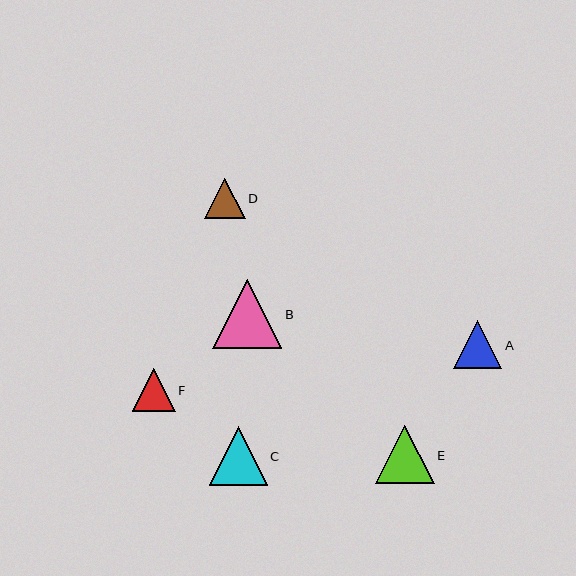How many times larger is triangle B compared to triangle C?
Triangle B is approximately 1.2 times the size of triangle C.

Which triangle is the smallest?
Triangle D is the smallest with a size of approximately 41 pixels.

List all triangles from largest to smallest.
From largest to smallest: B, E, C, A, F, D.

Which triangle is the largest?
Triangle B is the largest with a size of approximately 69 pixels.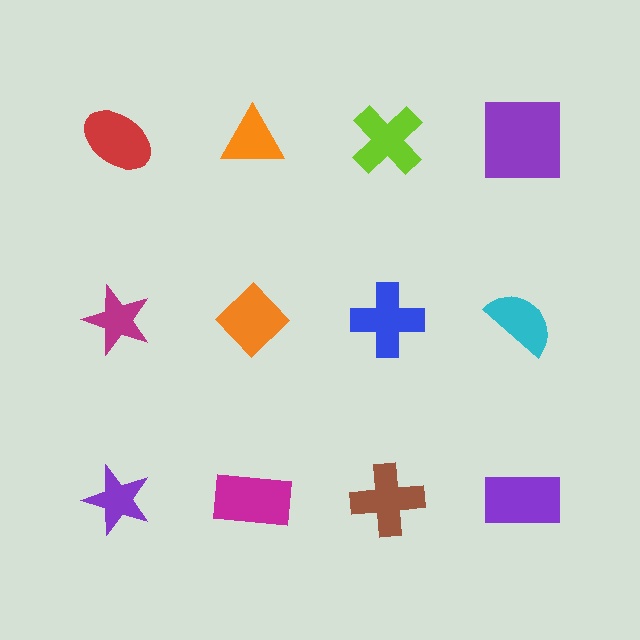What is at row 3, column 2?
A magenta rectangle.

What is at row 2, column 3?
A blue cross.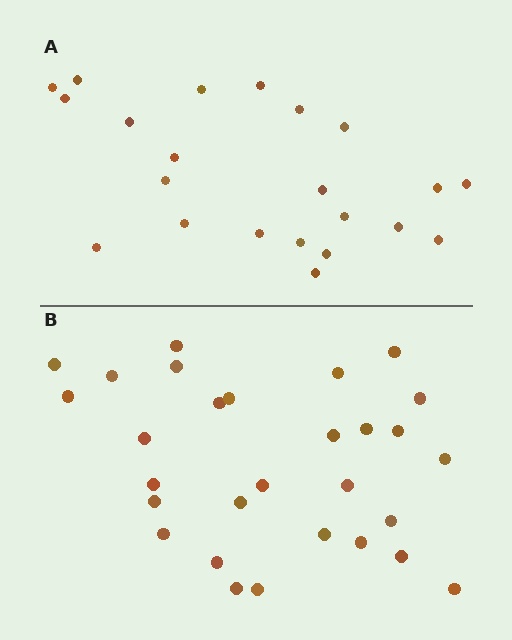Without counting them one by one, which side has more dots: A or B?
Region B (the bottom region) has more dots.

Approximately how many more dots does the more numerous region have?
Region B has roughly 8 or so more dots than region A.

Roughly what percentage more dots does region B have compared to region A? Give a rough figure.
About 30% more.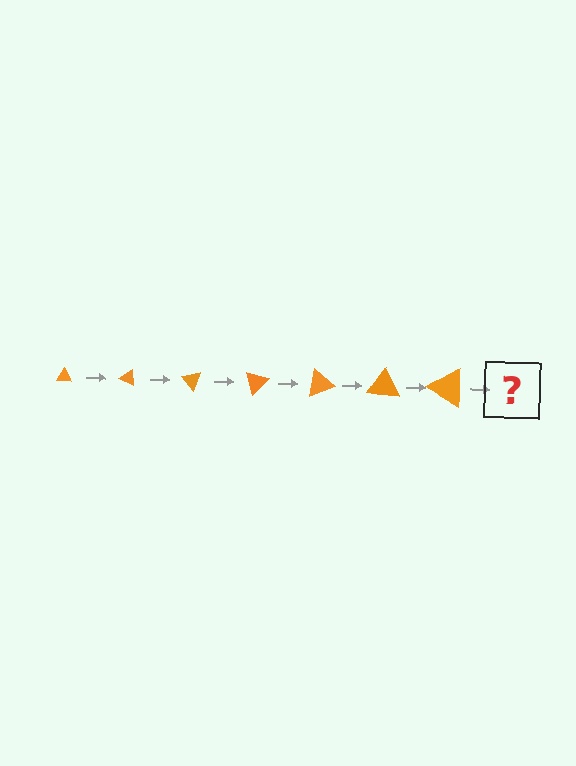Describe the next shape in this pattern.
It should be a triangle, larger than the previous one and rotated 175 degrees from the start.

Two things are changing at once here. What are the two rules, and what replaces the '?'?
The two rules are that the triangle grows larger each step and it rotates 25 degrees each step. The '?' should be a triangle, larger than the previous one and rotated 175 degrees from the start.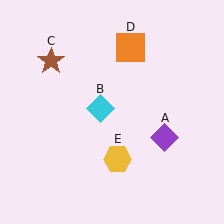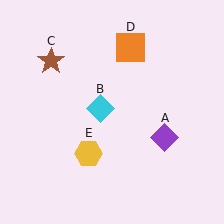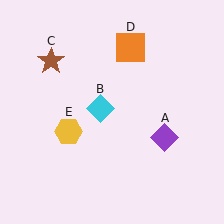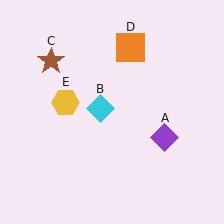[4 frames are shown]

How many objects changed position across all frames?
1 object changed position: yellow hexagon (object E).